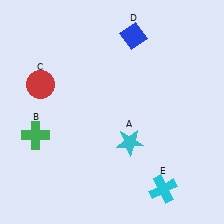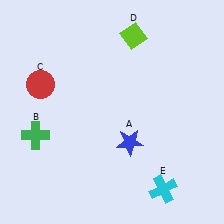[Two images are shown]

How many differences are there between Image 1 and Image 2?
There are 2 differences between the two images.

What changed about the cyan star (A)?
In Image 1, A is cyan. In Image 2, it changed to blue.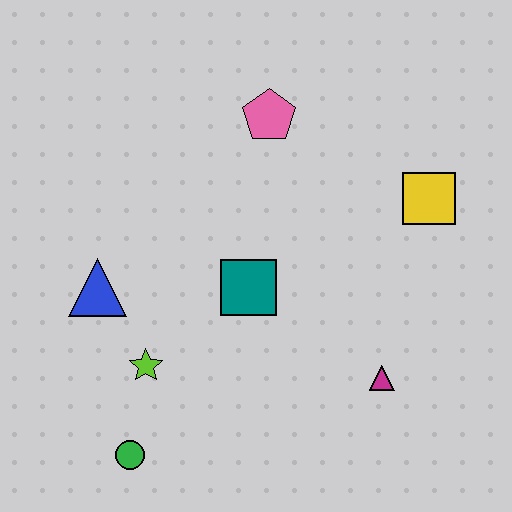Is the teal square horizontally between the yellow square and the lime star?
Yes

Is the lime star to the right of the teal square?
No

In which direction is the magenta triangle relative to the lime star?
The magenta triangle is to the right of the lime star.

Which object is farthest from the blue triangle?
The yellow square is farthest from the blue triangle.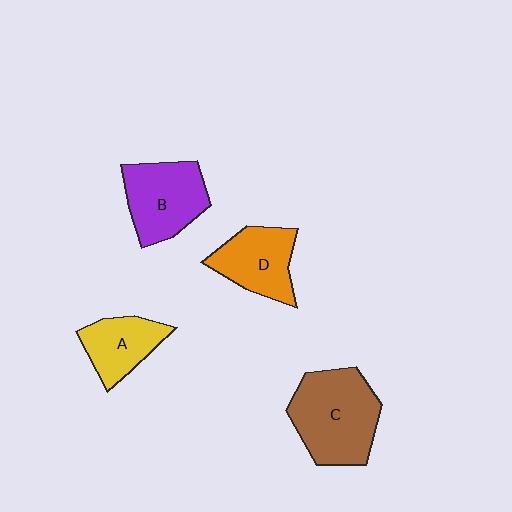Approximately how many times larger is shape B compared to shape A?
Approximately 1.4 times.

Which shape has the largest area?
Shape C (brown).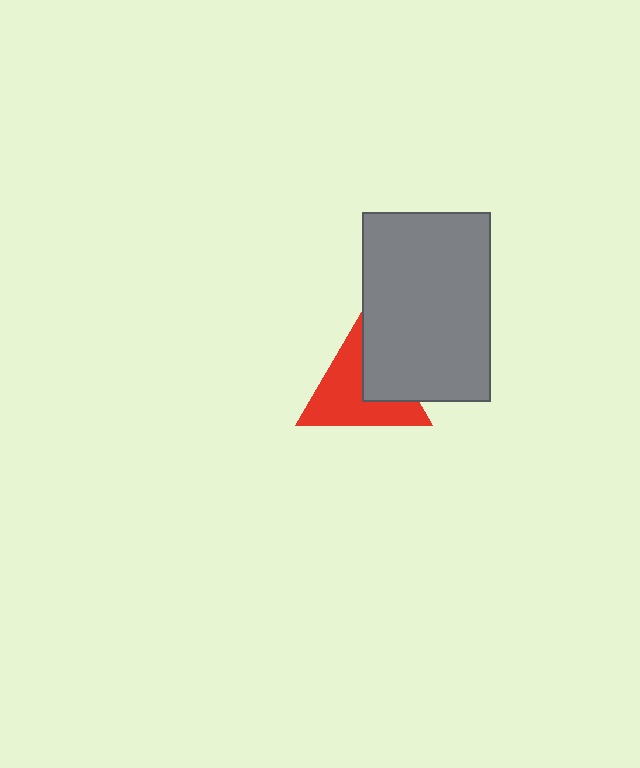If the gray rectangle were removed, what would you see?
You would see the complete red triangle.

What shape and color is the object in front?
The object in front is a gray rectangle.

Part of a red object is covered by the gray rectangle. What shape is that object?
It is a triangle.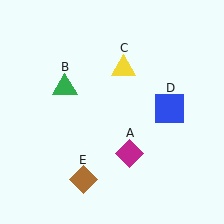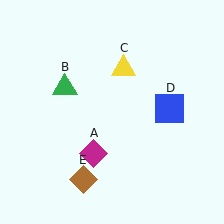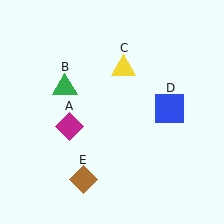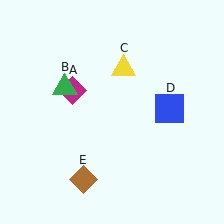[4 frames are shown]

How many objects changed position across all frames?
1 object changed position: magenta diamond (object A).